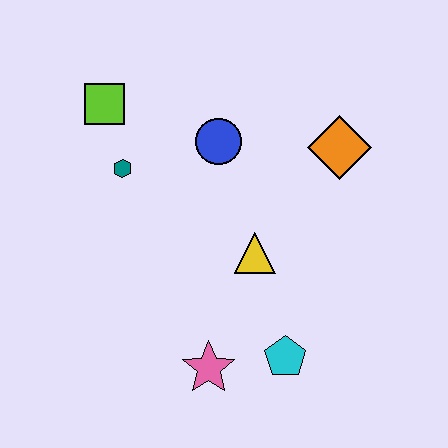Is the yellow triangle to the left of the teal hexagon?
No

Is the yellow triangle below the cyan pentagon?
No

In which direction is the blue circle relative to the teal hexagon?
The blue circle is to the right of the teal hexagon.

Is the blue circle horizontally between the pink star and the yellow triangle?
Yes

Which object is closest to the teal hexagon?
The lime square is closest to the teal hexagon.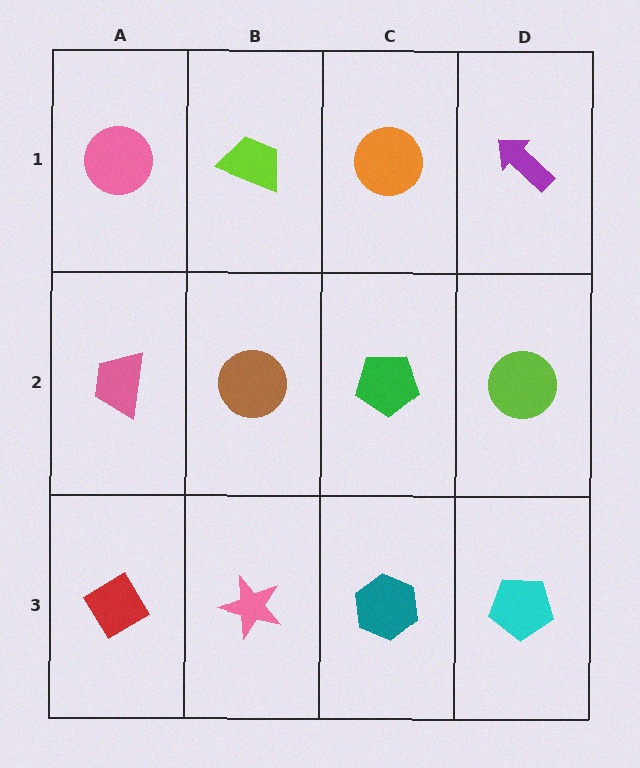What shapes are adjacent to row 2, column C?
An orange circle (row 1, column C), a teal hexagon (row 3, column C), a brown circle (row 2, column B), a lime circle (row 2, column D).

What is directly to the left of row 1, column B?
A pink circle.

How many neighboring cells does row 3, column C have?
3.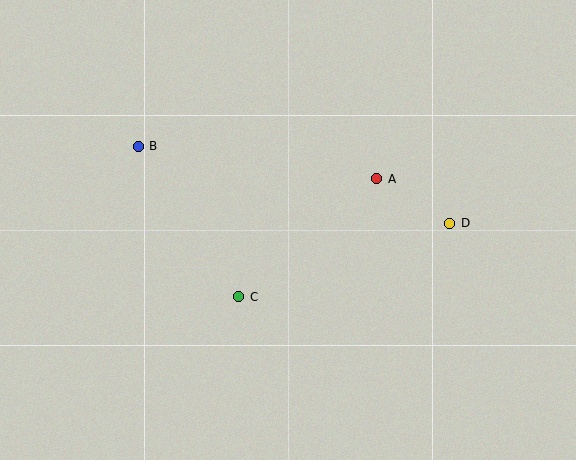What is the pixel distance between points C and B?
The distance between C and B is 181 pixels.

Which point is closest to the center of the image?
Point C at (239, 297) is closest to the center.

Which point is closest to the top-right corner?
Point D is closest to the top-right corner.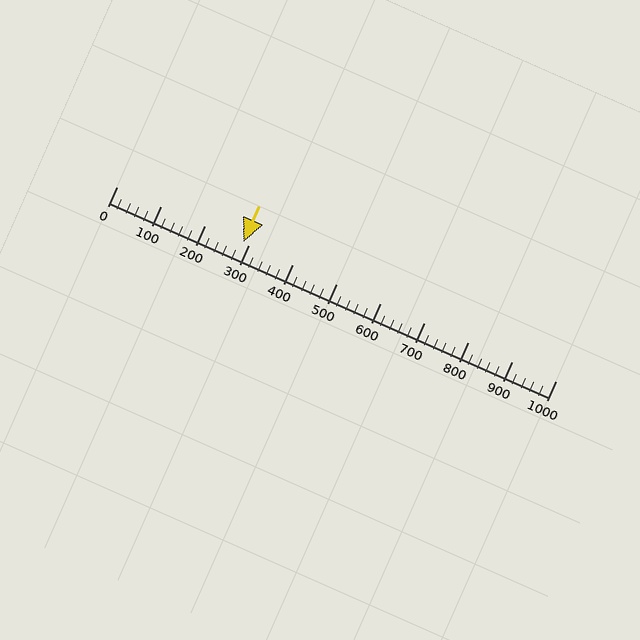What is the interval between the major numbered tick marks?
The major tick marks are spaced 100 units apart.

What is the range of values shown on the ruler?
The ruler shows values from 0 to 1000.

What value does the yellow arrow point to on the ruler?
The yellow arrow points to approximately 289.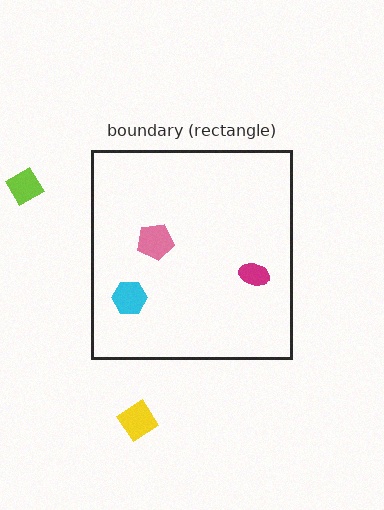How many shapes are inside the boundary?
3 inside, 2 outside.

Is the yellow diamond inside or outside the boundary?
Outside.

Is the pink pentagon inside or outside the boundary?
Inside.